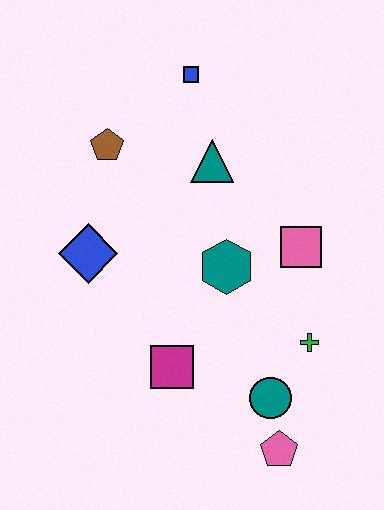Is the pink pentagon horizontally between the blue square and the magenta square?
No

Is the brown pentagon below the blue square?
Yes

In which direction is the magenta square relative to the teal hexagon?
The magenta square is below the teal hexagon.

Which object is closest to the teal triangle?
The blue square is closest to the teal triangle.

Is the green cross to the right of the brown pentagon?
Yes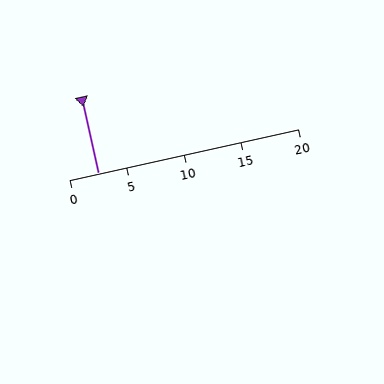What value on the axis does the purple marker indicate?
The marker indicates approximately 2.5.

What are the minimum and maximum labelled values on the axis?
The axis runs from 0 to 20.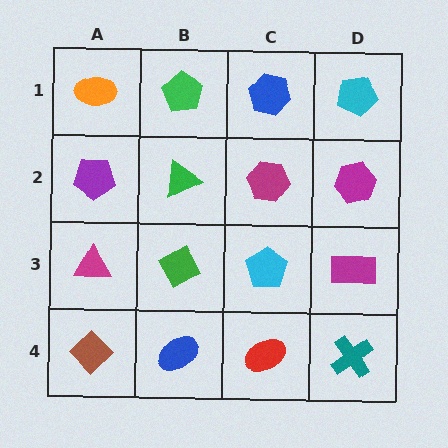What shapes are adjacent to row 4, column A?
A magenta triangle (row 3, column A), a blue ellipse (row 4, column B).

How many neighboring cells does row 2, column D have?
3.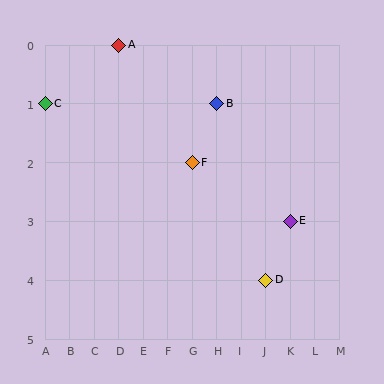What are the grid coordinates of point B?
Point B is at grid coordinates (H, 1).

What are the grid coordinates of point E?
Point E is at grid coordinates (K, 3).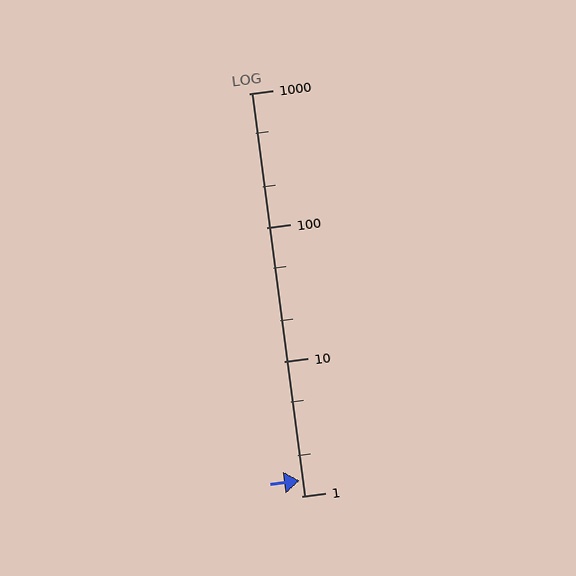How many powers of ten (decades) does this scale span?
The scale spans 3 decades, from 1 to 1000.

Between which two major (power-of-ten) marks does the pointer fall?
The pointer is between 1 and 10.